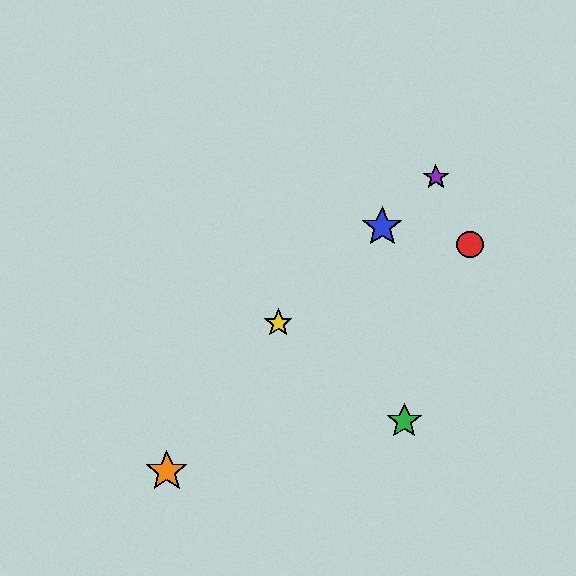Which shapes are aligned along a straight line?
The blue star, the yellow star, the purple star are aligned along a straight line.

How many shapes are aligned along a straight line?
3 shapes (the blue star, the yellow star, the purple star) are aligned along a straight line.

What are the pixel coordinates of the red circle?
The red circle is at (470, 244).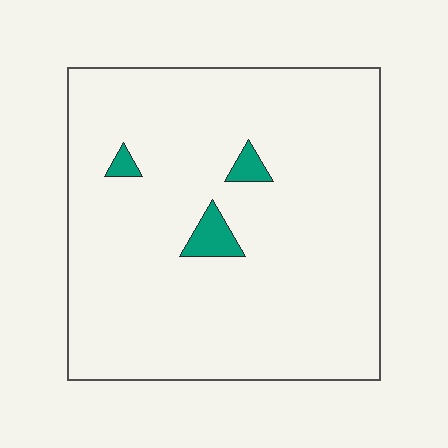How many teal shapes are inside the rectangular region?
3.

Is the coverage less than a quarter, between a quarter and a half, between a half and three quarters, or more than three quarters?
Less than a quarter.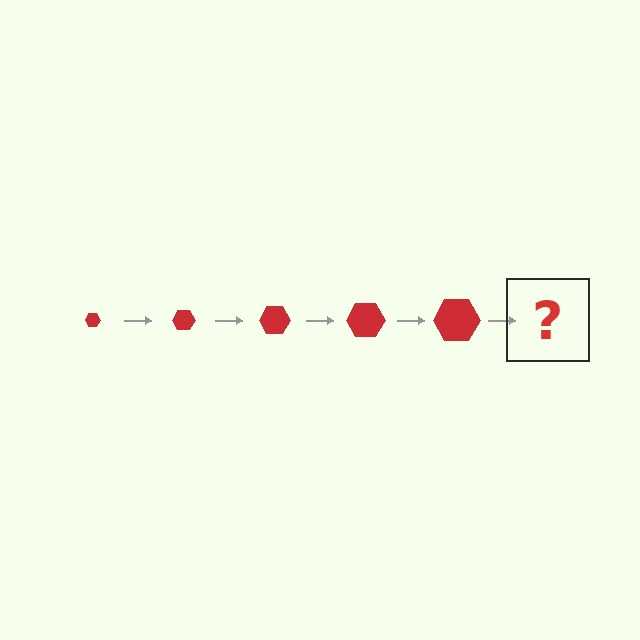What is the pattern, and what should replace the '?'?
The pattern is that the hexagon gets progressively larger each step. The '?' should be a red hexagon, larger than the previous one.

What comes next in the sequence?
The next element should be a red hexagon, larger than the previous one.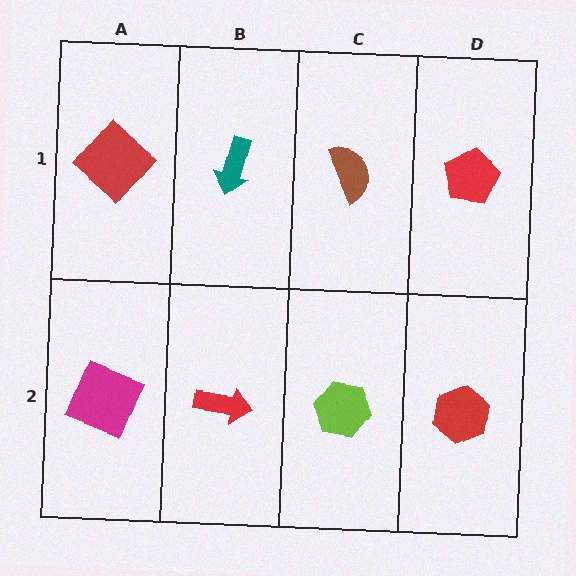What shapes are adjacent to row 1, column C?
A lime hexagon (row 2, column C), a teal arrow (row 1, column B), a red pentagon (row 1, column D).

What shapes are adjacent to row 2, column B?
A teal arrow (row 1, column B), a magenta square (row 2, column A), a lime hexagon (row 2, column C).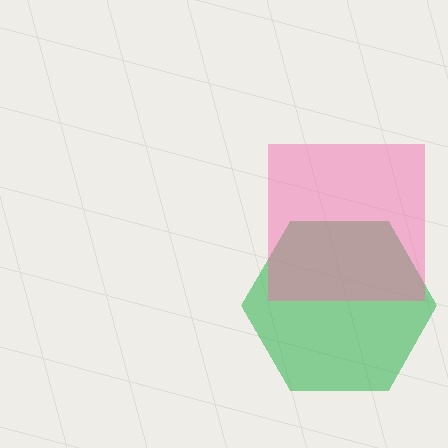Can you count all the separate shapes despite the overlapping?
Yes, there are 2 separate shapes.